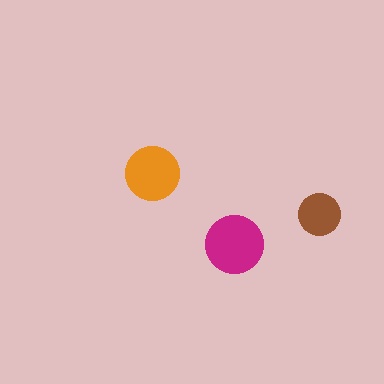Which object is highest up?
The orange circle is topmost.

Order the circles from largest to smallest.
the magenta one, the orange one, the brown one.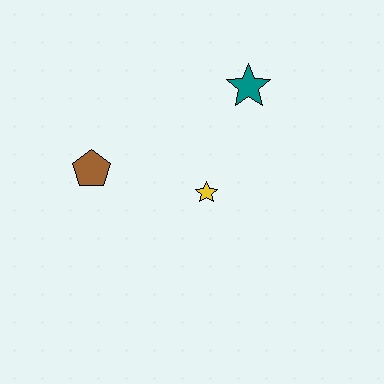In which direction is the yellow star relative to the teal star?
The yellow star is below the teal star.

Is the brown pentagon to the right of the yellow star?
No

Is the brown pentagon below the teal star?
Yes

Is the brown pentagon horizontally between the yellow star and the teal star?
No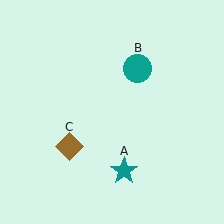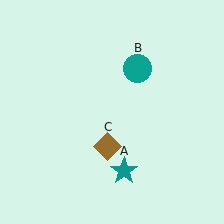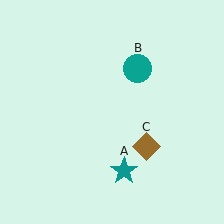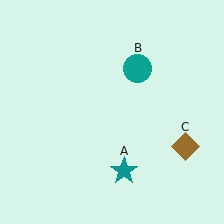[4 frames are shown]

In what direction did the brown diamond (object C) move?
The brown diamond (object C) moved right.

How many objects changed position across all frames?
1 object changed position: brown diamond (object C).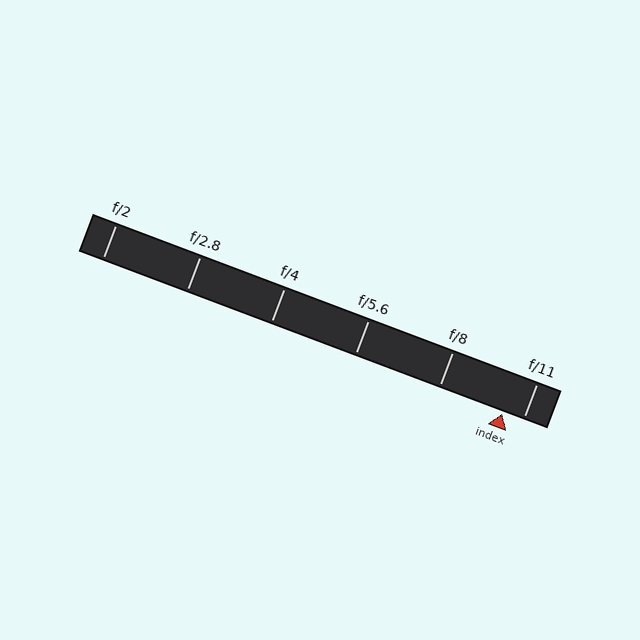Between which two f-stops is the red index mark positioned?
The index mark is between f/8 and f/11.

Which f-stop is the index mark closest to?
The index mark is closest to f/11.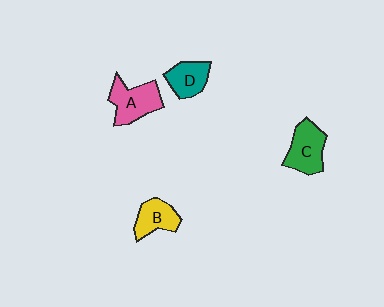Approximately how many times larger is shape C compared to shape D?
Approximately 1.3 times.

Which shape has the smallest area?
Shape D (teal).